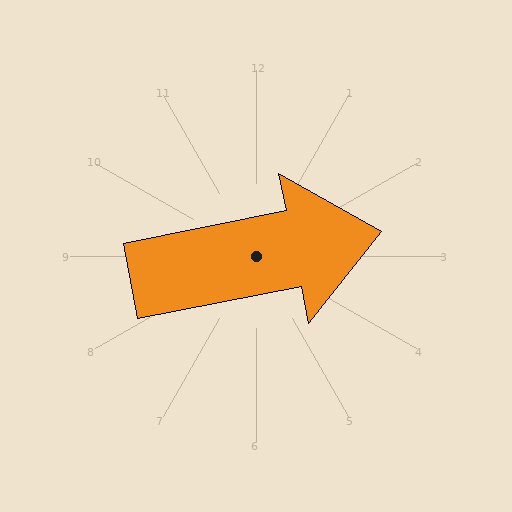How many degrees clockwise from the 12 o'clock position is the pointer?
Approximately 79 degrees.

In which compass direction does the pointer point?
East.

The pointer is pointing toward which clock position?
Roughly 3 o'clock.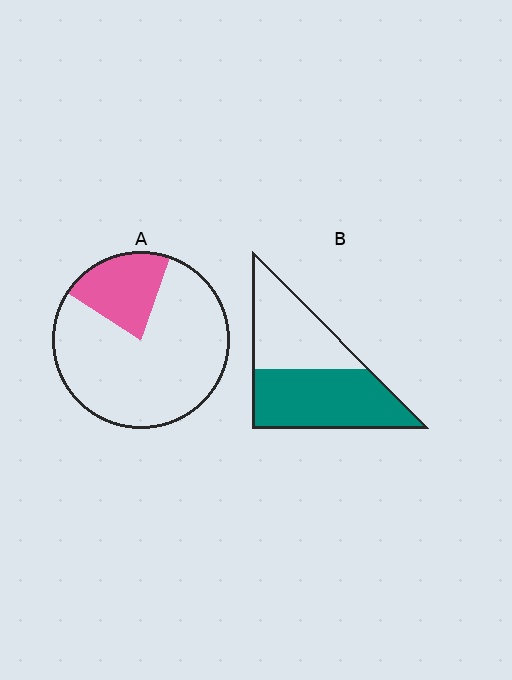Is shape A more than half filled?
No.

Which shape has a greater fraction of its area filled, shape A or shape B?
Shape B.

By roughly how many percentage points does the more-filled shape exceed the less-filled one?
By roughly 35 percentage points (B over A).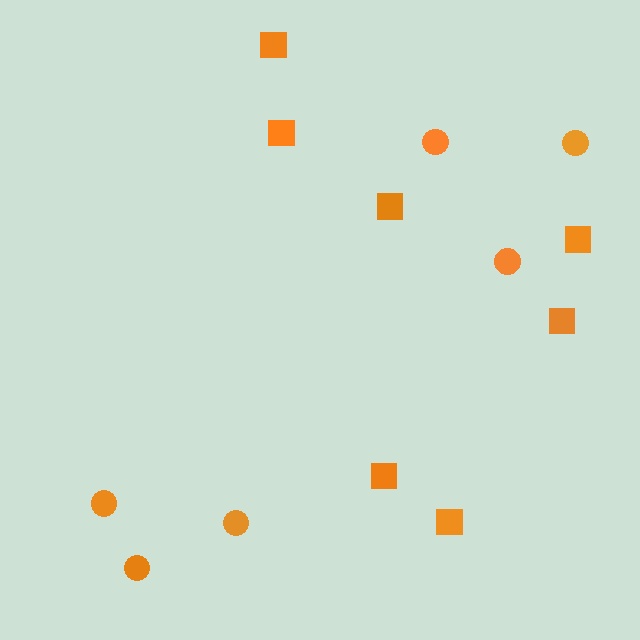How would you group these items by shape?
There are 2 groups: one group of squares (7) and one group of circles (6).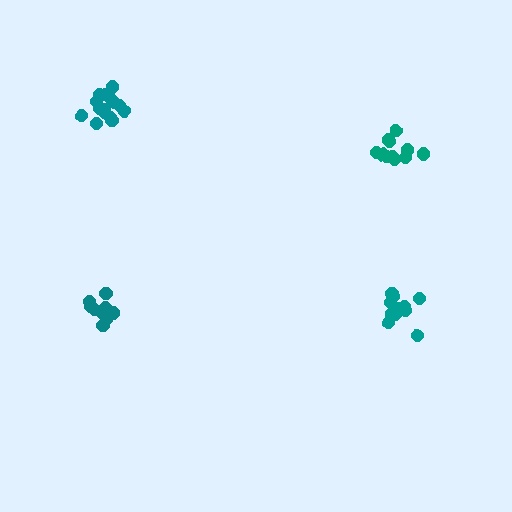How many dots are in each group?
Group 1: 11 dots, Group 2: 16 dots, Group 3: 12 dots, Group 4: 11 dots (50 total).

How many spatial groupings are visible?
There are 4 spatial groupings.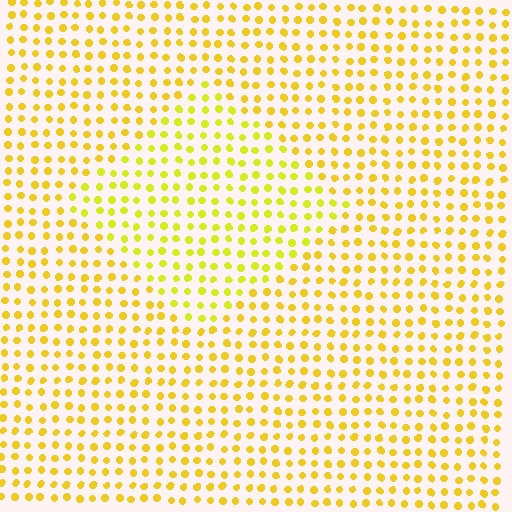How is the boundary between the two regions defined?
The boundary is defined purely by a slight shift in hue (about 19 degrees). Spacing, size, and orientation are identical on both sides.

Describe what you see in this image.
The image is filled with small yellow elements in a uniform arrangement. A diamond-shaped region is visible where the elements are tinted to a slightly different hue, forming a subtle color boundary.